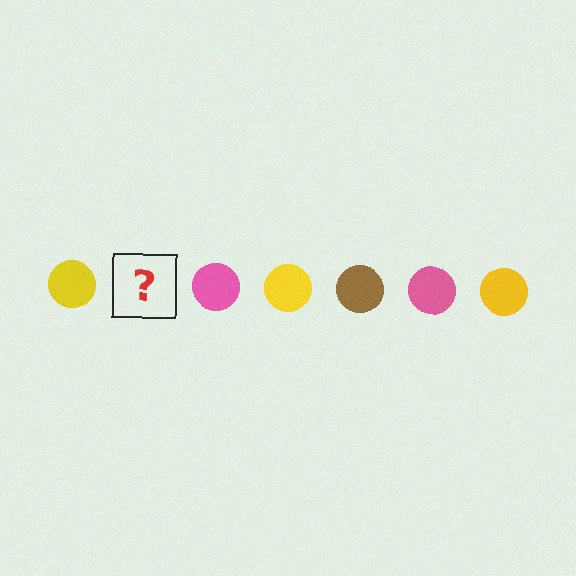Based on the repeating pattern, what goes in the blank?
The blank should be a brown circle.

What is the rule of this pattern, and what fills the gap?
The rule is that the pattern cycles through yellow, brown, pink circles. The gap should be filled with a brown circle.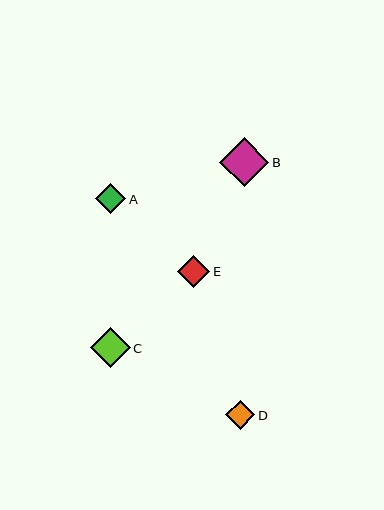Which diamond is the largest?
Diamond B is the largest with a size of approximately 50 pixels.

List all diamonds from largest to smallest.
From largest to smallest: B, C, E, A, D.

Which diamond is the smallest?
Diamond D is the smallest with a size of approximately 29 pixels.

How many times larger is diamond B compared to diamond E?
Diamond B is approximately 1.5 times the size of diamond E.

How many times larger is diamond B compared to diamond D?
Diamond B is approximately 1.7 times the size of diamond D.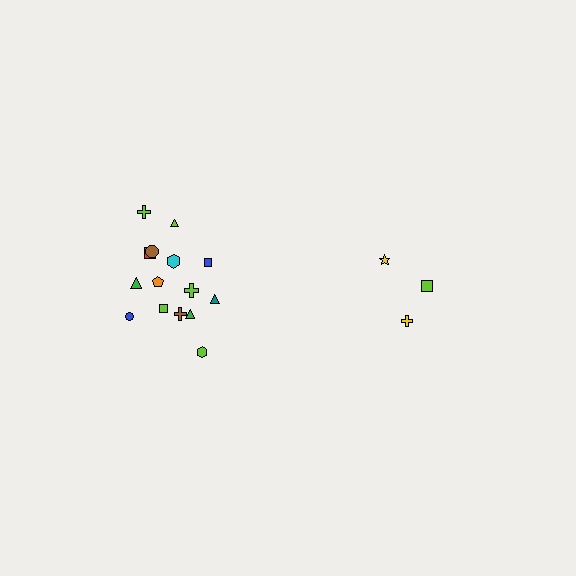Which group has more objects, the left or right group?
The left group.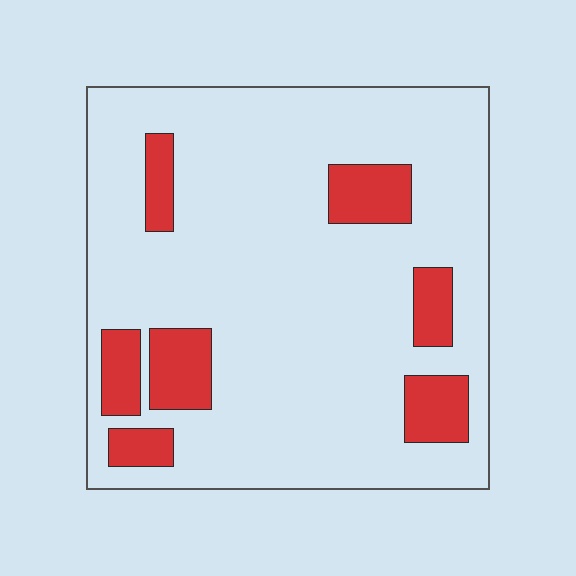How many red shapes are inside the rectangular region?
7.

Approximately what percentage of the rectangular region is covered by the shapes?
Approximately 15%.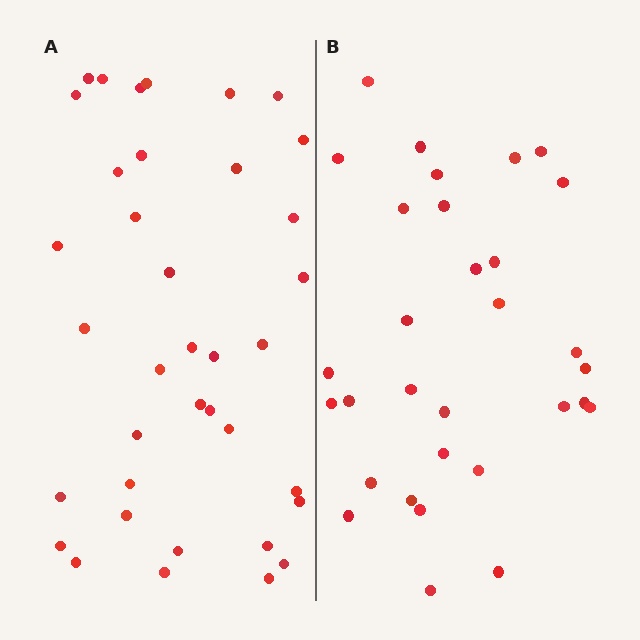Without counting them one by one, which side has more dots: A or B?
Region A (the left region) has more dots.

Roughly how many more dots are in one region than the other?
Region A has about 6 more dots than region B.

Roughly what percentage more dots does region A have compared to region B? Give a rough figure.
About 20% more.